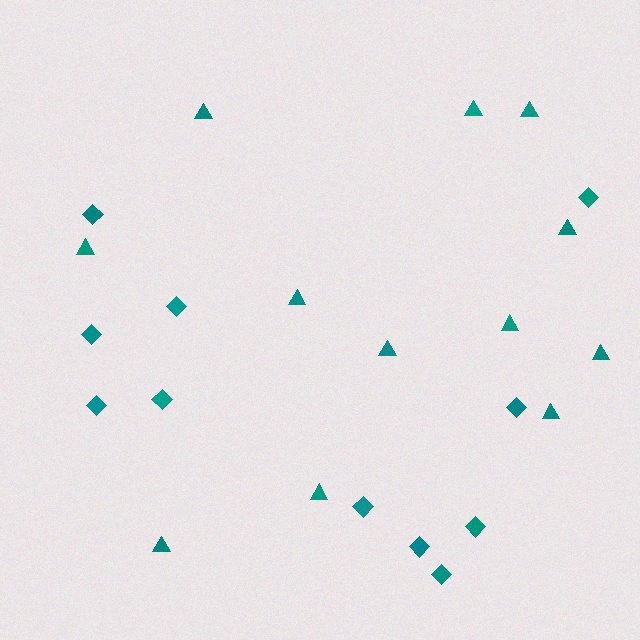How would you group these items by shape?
There are 2 groups: one group of triangles (12) and one group of diamonds (11).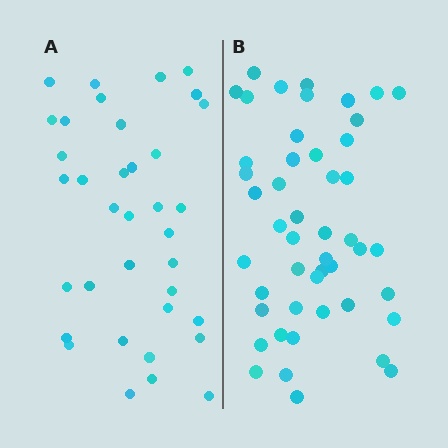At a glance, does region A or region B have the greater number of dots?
Region B (the right region) has more dots.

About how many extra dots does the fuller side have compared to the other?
Region B has roughly 12 or so more dots than region A.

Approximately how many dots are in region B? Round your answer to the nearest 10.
About 50 dots. (The exact count is 48, which rounds to 50.)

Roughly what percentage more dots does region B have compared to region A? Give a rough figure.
About 35% more.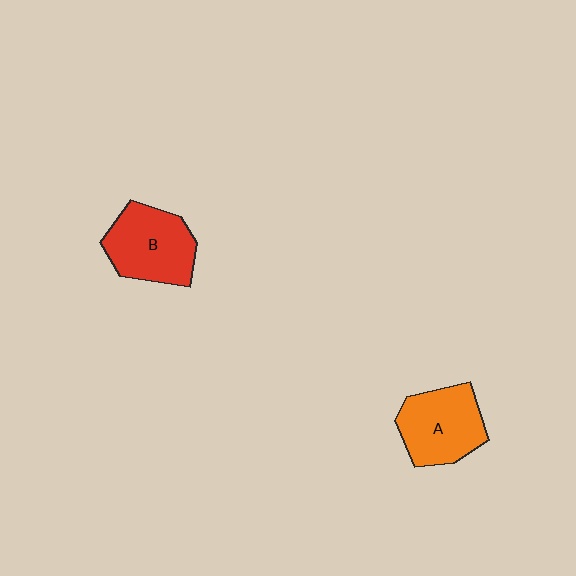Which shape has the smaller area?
Shape A (orange).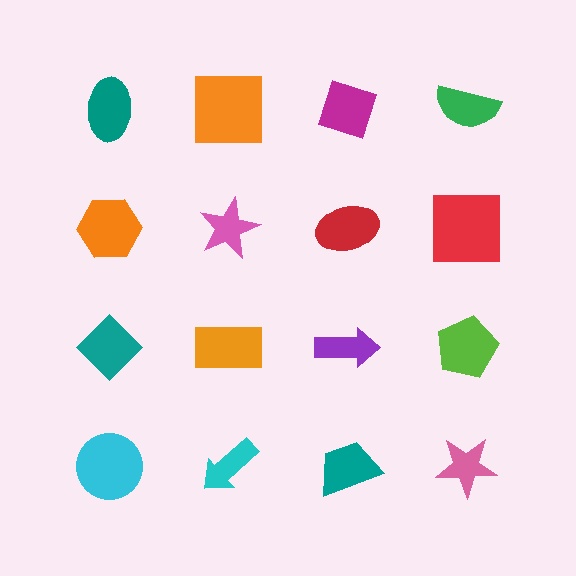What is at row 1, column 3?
A magenta diamond.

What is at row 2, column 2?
A pink star.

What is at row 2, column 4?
A red square.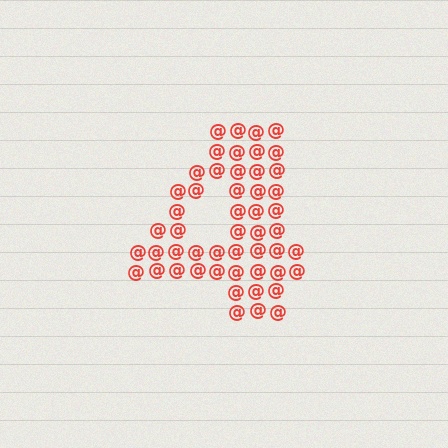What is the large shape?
The large shape is the digit 4.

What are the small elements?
The small elements are at signs.